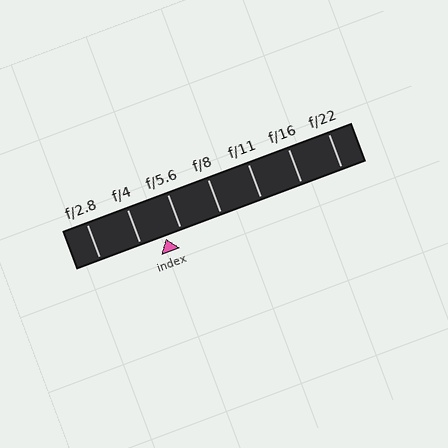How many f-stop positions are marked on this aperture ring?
There are 7 f-stop positions marked.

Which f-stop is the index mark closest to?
The index mark is closest to f/5.6.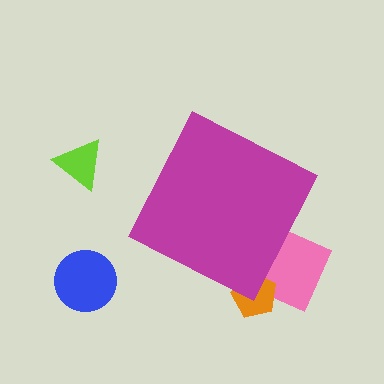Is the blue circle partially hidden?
No, the blue circle is fully visible.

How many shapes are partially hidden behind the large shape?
2 shapes are partially hidden.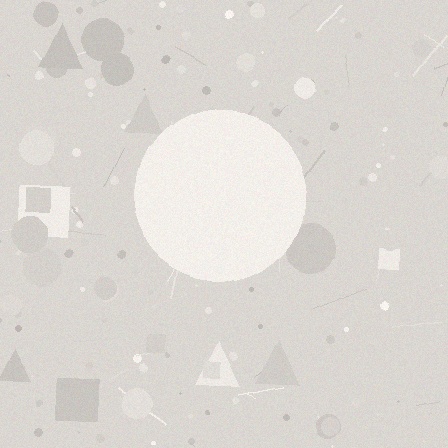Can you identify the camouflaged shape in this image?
The camouflaged shape is a circle.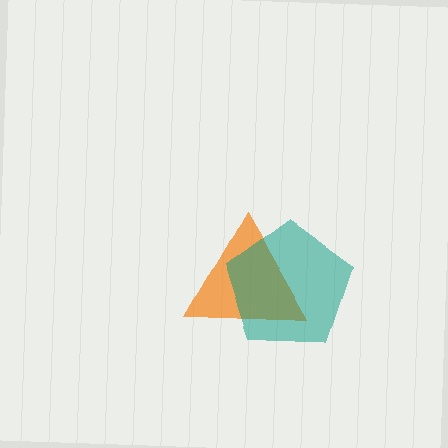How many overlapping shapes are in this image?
There are 2 overlapping shapes in the image.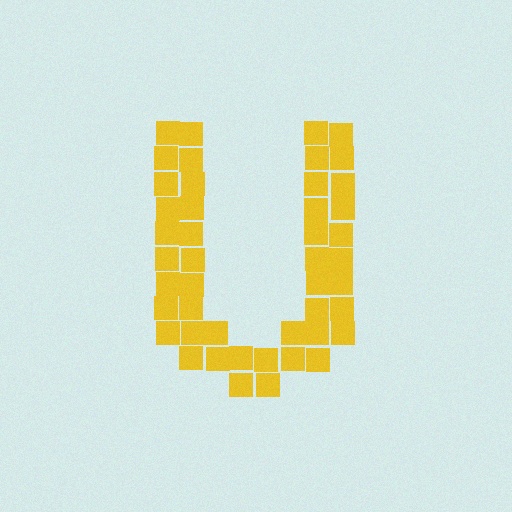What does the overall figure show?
The overall figure shows the letter U.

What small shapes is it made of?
It is made of small squares.